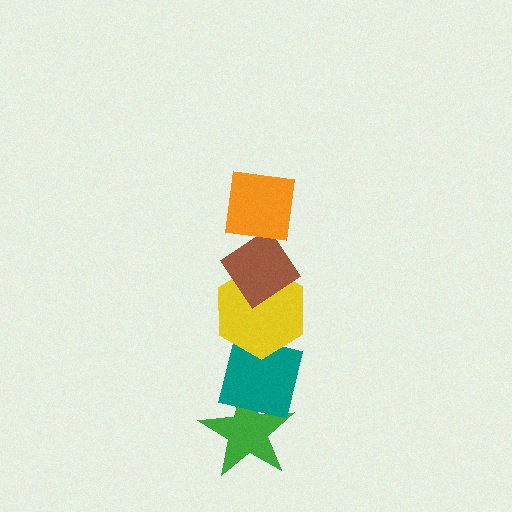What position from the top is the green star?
The green star is 5th from the top.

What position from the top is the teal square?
The teal square is 4th from the top.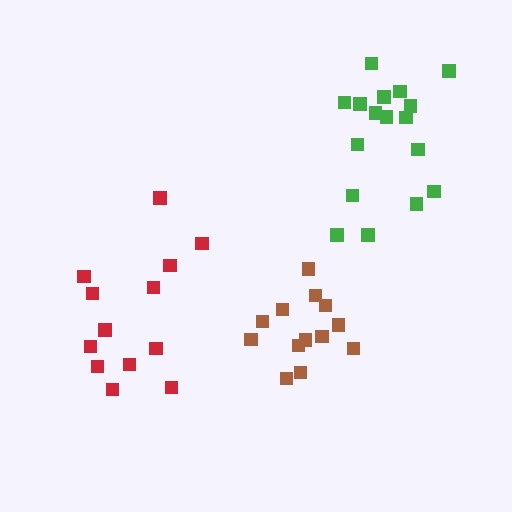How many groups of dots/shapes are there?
There are 3 groups.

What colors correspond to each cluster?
The clusters are colored: green, brown, red.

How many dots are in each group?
Group 1: 17 dots, Group 2: 13 dots, Group 3: 13 dots (43 total).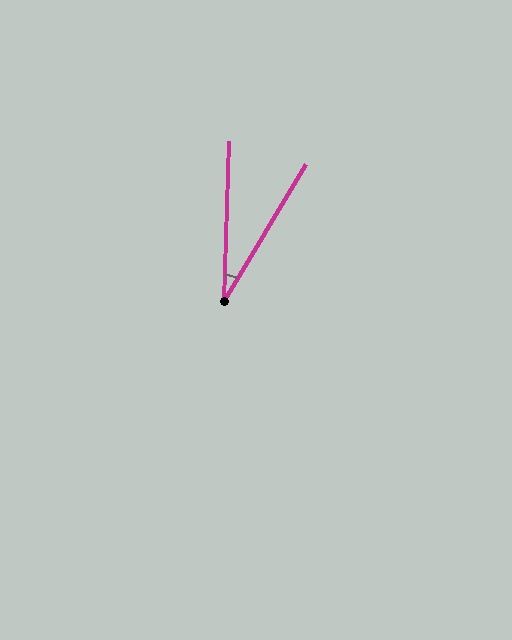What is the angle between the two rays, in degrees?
Approximately 29 degrees.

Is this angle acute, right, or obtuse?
It is acute.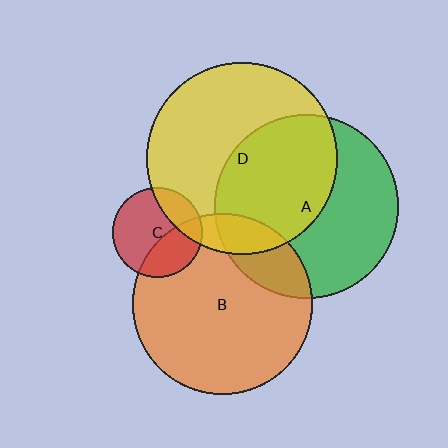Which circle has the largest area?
Circle D (yellow).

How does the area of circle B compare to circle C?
Approximately 4.0 times.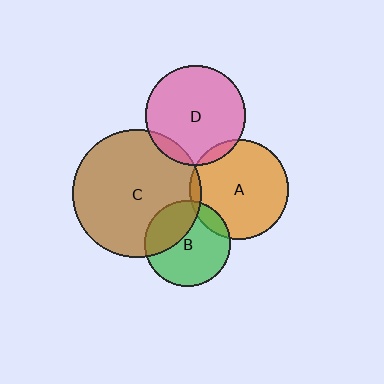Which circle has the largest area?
Circle C (brown).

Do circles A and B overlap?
Yes.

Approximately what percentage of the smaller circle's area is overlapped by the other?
Approximately 10%.